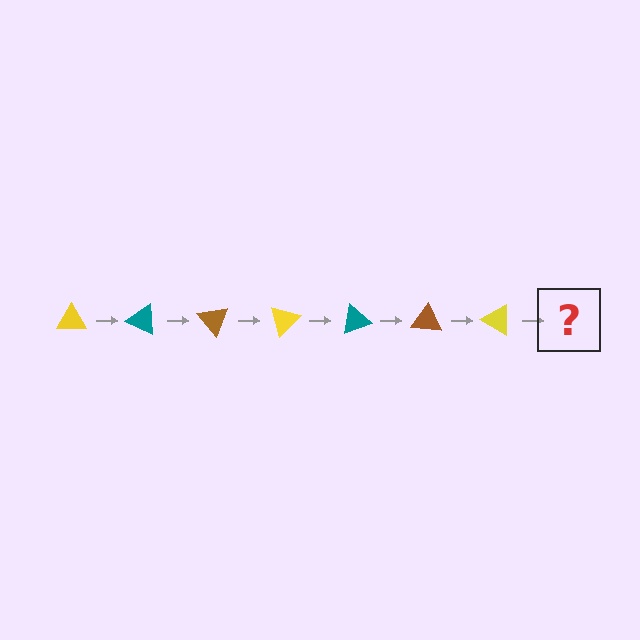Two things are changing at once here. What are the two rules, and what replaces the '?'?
The two rules are that it rotates 25 degrees each step and the color cycles through yellow, teal, and brown. The '?' should be a teal triangle, rotated 175 degrees from the start.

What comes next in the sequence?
The next element should be a teal triangle, rotated 175 degrees from the start.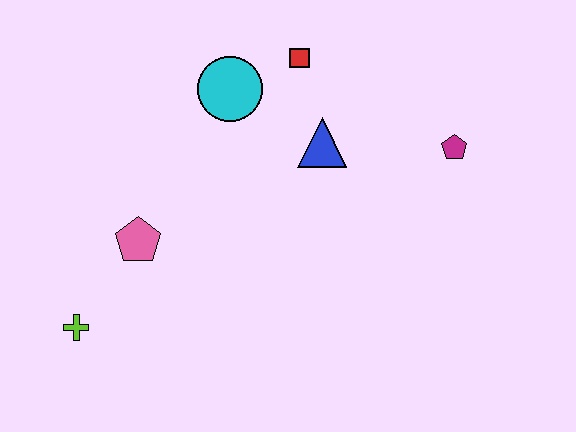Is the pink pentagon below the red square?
Yes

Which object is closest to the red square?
The cyan circle is closest to the red square.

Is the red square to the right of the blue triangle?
No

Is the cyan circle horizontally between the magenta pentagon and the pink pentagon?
Yes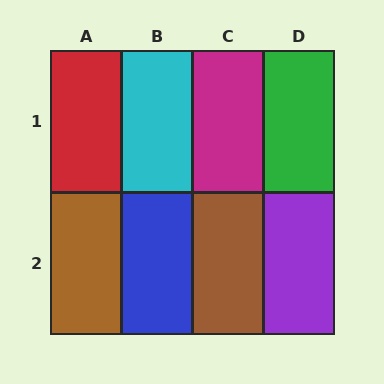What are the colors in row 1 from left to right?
Red, cyan, magenta, green.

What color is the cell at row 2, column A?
Brown.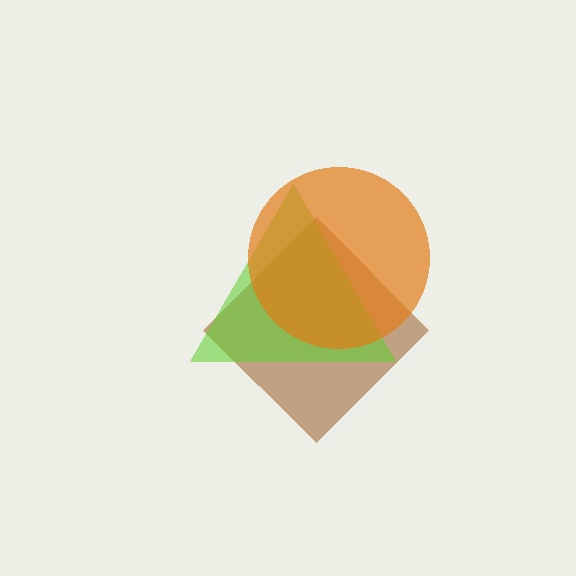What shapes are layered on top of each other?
The layered shapes are: a brown diamond, a lime triangle, an orange circle.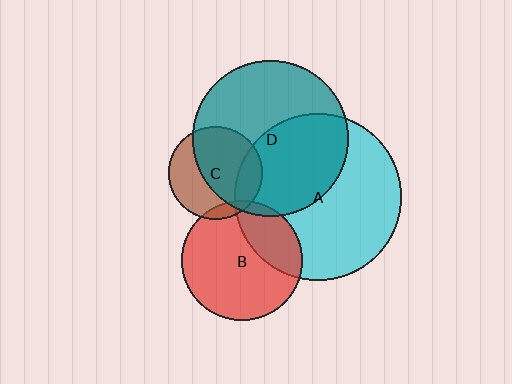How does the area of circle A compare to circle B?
Approximately 1.9 times.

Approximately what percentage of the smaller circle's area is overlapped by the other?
Approximately 45%.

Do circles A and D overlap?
Yes.